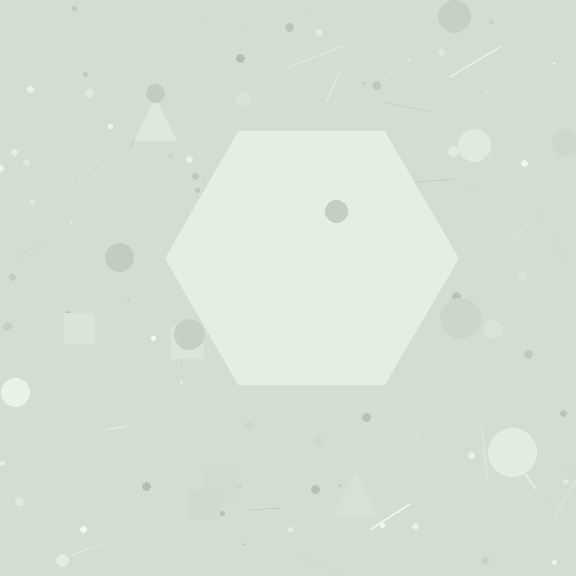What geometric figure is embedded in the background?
A hexagon is embedded in the background.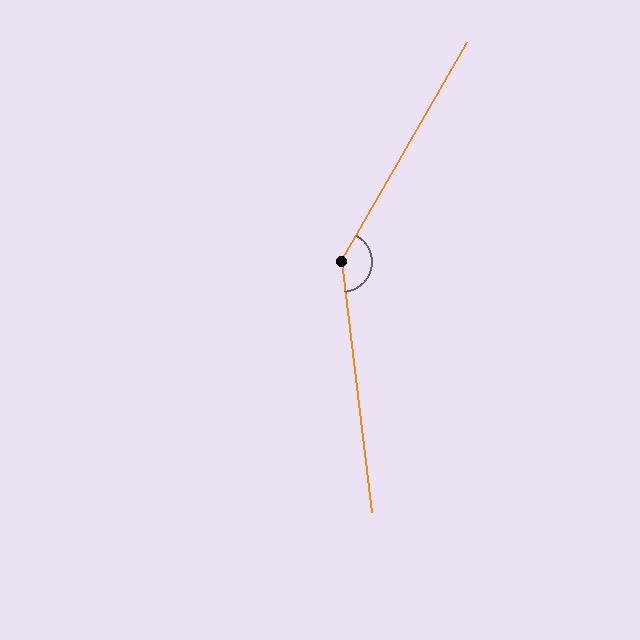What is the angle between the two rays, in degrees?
Approximately 143 degrees.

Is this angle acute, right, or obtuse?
It is obtuse.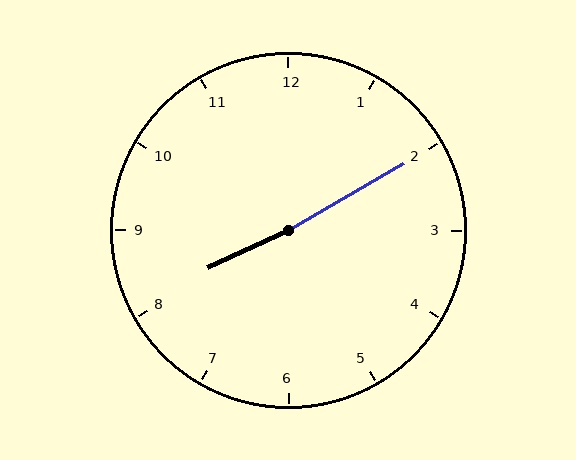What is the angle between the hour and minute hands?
Approximately 175 degrees.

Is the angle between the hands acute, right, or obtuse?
It is obtuse.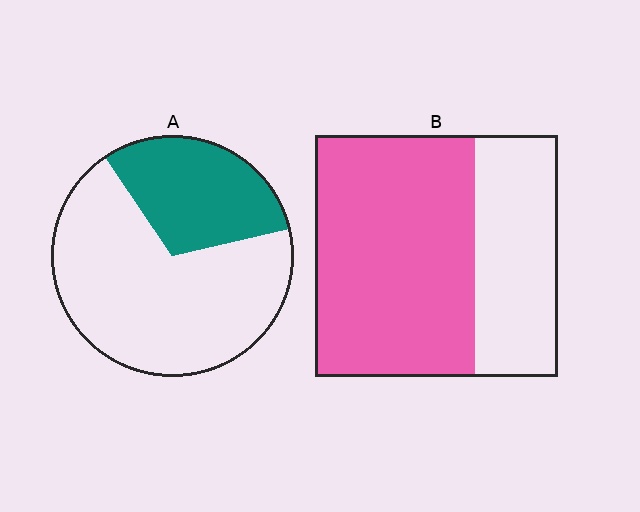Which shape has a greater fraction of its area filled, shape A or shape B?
Shape B.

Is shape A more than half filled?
No.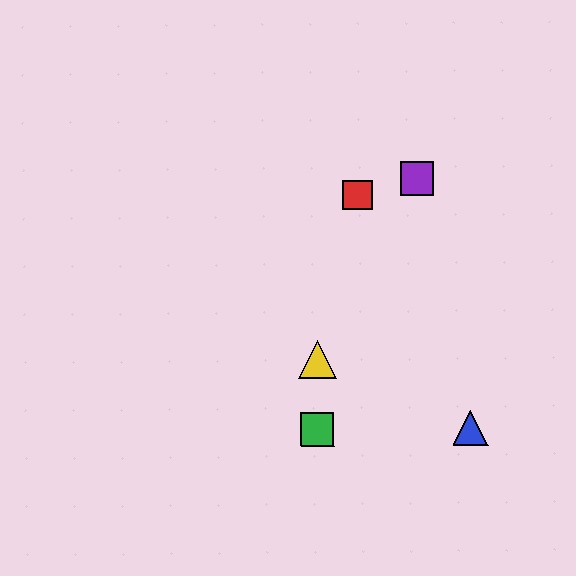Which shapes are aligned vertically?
The green square, the yellow triangle are aligned vertically.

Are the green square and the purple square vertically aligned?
No, the green square is at x≈318 and the purple square is at x≈417.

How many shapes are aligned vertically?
2 shapes (the green square, the yellow triangle) are aligned vertically.